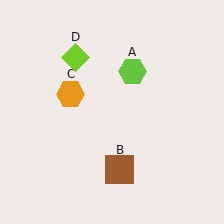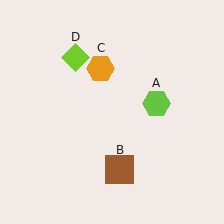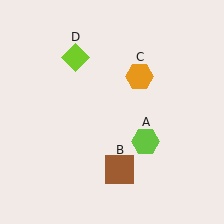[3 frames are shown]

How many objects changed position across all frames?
2 objects changed position: lime hexagon (object A), orange hexagon (object C).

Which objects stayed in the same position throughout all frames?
Brown square (object B) and lime diamond (object D) remained stationary.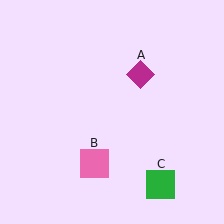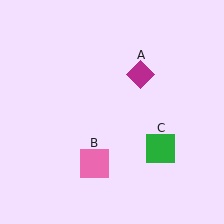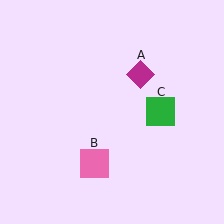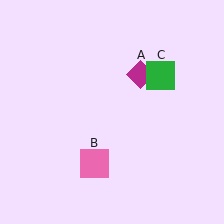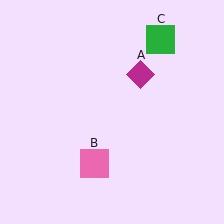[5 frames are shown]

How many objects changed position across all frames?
1 object changed position: green square (object C).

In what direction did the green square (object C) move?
The green square (object C) moved up.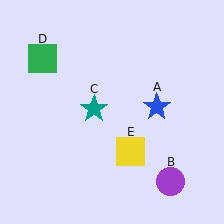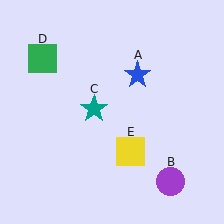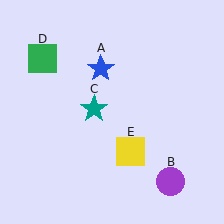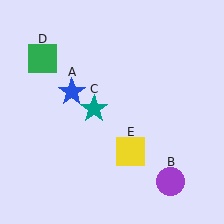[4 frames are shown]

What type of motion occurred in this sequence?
The blue star (object A) rotated counterclockwise around the center of the scene.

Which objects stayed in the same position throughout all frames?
Purple circle (object B) and teal star (object C) and green square (object D) and yellow square (object E) remained stationary.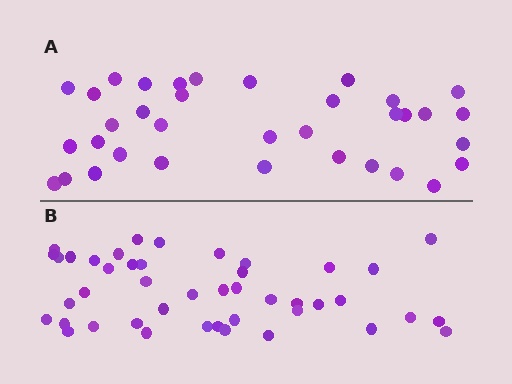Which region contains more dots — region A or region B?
Region B (the bottom region) has more dots.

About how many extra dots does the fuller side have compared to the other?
Region B has roughly 8 or so more dots than region A.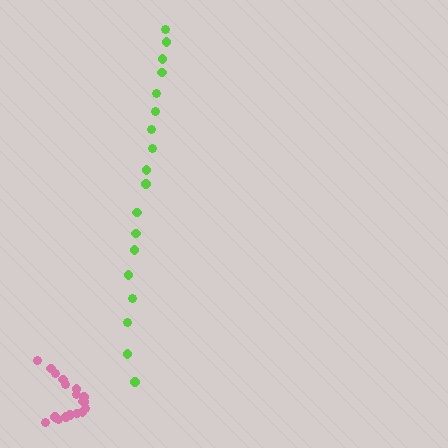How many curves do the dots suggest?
There are 2 distinct paths.